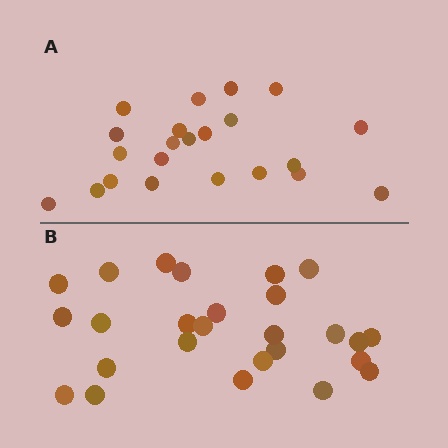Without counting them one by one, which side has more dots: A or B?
Region B (the bottom region) has more dots.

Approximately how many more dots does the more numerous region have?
Region B has about 4 more dots than region A.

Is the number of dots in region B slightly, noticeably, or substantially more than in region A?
Region B has only slightly more — the two regions are fairly close. The ratio is roughly 1.2 to 1.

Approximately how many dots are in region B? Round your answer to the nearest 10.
About 30 dots. (The exact count is 26, which rounds to 30.)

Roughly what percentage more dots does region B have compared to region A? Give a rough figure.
About 20% more.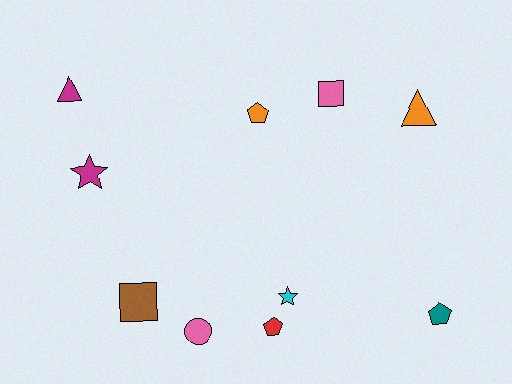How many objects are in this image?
There are 10 objects.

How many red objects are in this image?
There is 1 red object.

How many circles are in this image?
There is 1 circle.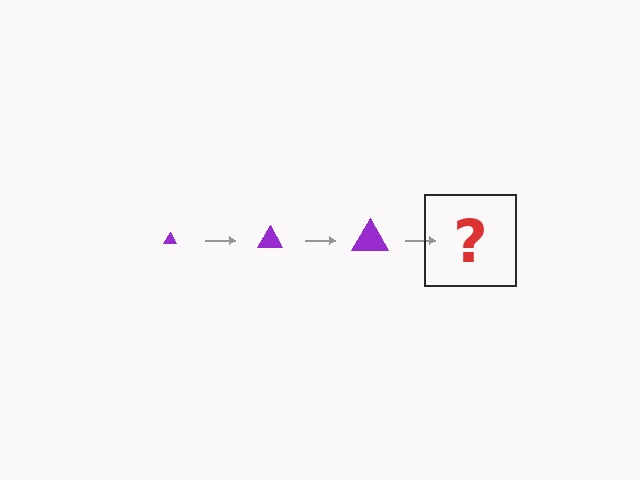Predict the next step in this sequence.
The next step is a purple triangle, larger than the previous one.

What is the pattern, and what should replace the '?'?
The pattern is that the triangle gets progressively larger each step. The '?' should be a purple triangle, larger than the previous one.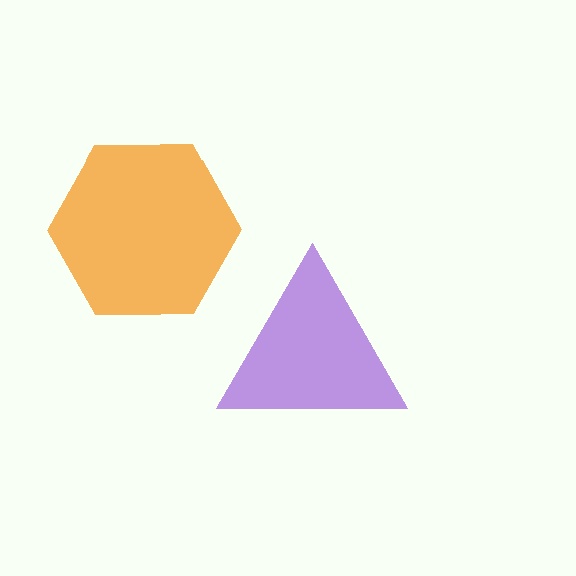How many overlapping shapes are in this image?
There are 2 overlapping shapes in the image.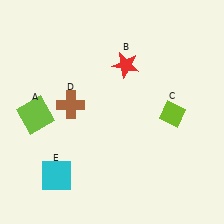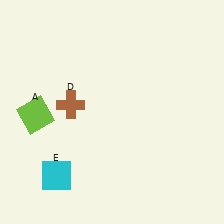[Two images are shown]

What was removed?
The lime diamond (C), the red star (B) were removed in Image 2.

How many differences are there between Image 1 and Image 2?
There are 2 differences between the two images.